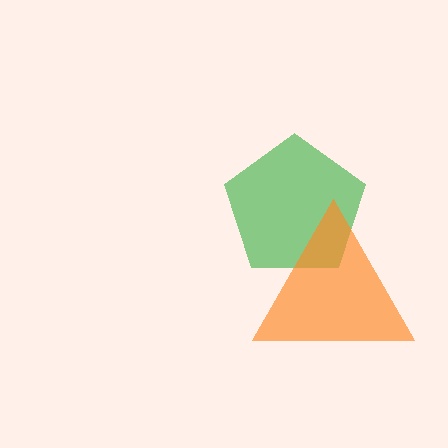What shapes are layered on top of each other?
The layered shapes are: a green pentagon, an orange triangle.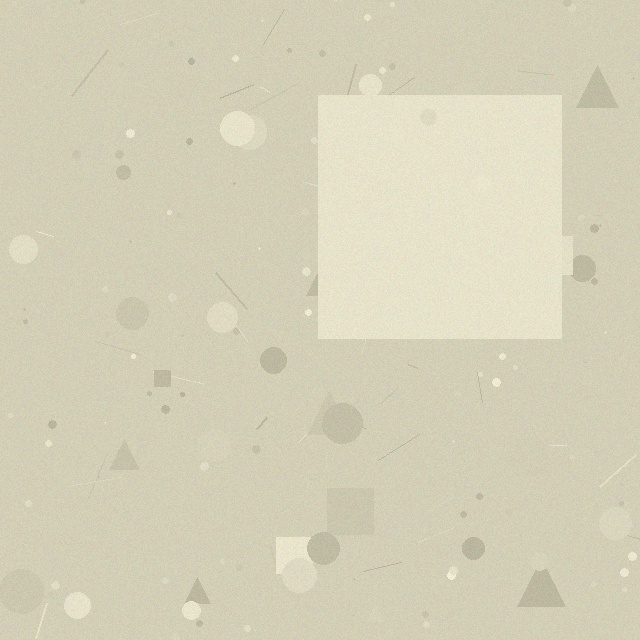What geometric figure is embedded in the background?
A square is embedded in the background.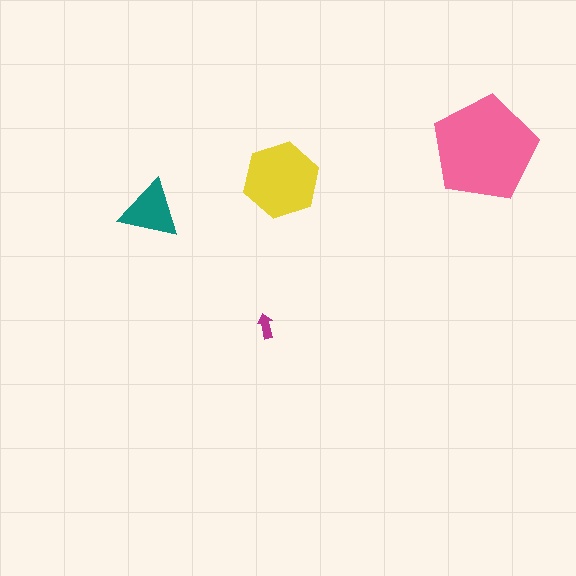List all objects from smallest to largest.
The magenta arrow, the teal triangle, the yellow hexagon, the pink pentagon.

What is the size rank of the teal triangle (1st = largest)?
3rd.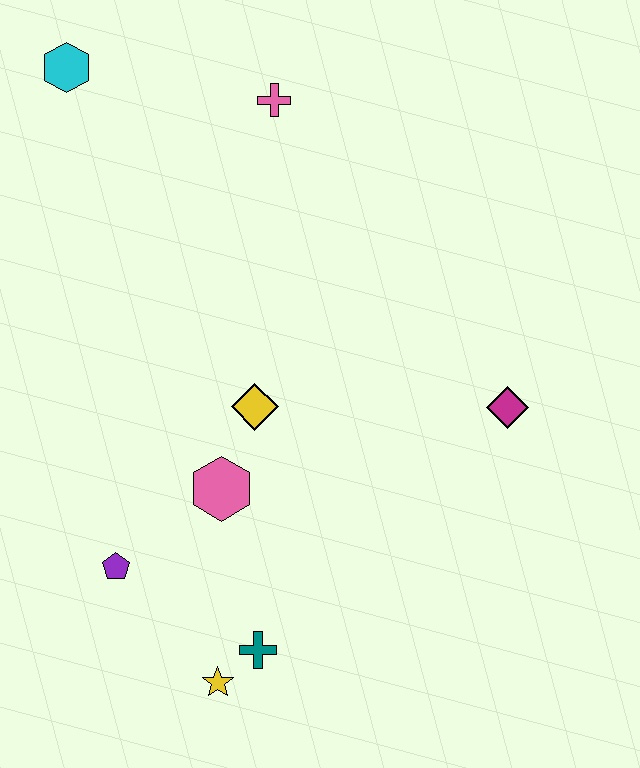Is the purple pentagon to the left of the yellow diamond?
Yes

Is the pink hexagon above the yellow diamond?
No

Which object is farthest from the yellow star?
The cyan hexagon is farthest from the yellow star.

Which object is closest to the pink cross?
The cyan hexagon is closest to the pink cross.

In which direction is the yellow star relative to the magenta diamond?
The yellow star is to the left of the magenta diamond.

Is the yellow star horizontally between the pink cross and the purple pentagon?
Yes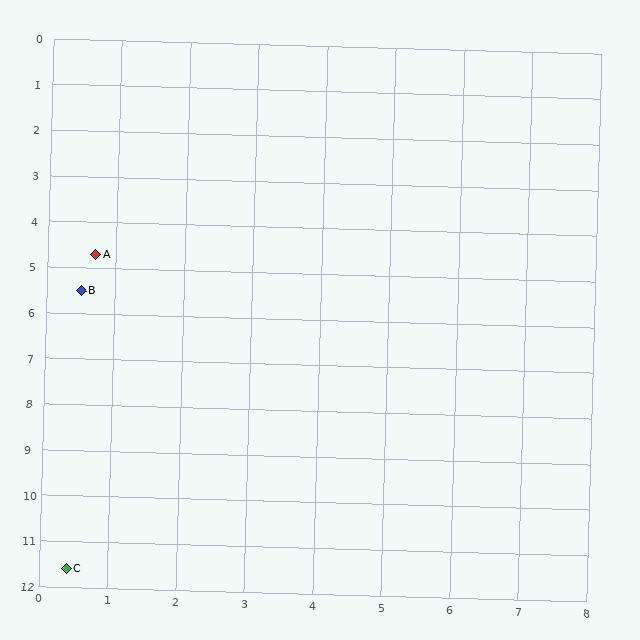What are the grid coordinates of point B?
Point B is at approximately (0.5, 5.5).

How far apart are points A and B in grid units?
Points A and B are about 0.8 grid units apart.